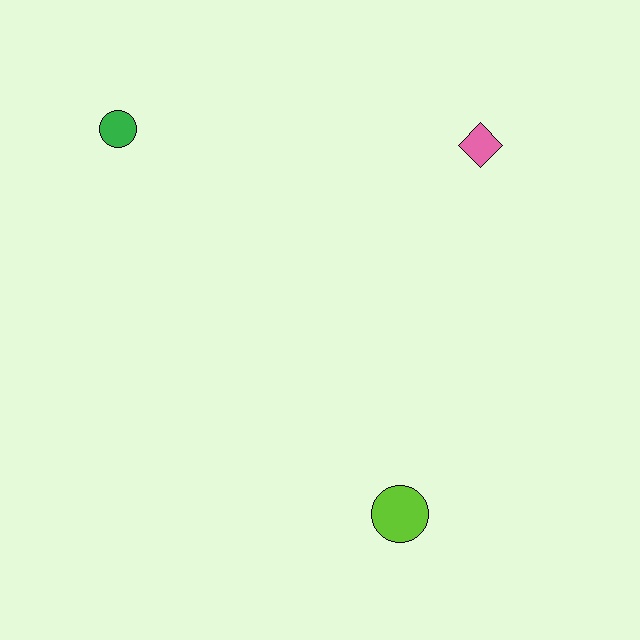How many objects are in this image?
There are 3 objects.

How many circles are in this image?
There are 2 circles.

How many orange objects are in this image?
There are no orange objects.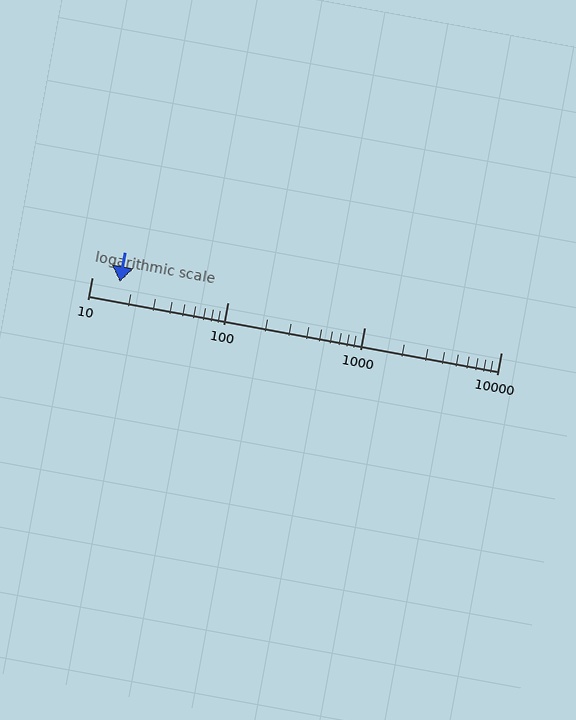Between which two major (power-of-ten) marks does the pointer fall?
The pointer is between 10 and 100.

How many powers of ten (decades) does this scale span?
The scale spans 3 decades, from 10 to 10000.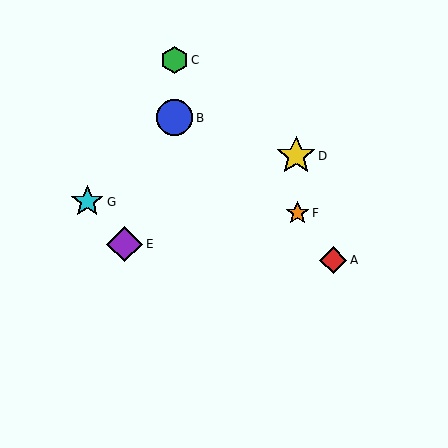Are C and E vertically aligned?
No, C is at x≈175 and E is at x≈125.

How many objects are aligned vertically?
2 objects (B, C) are aligned vertically.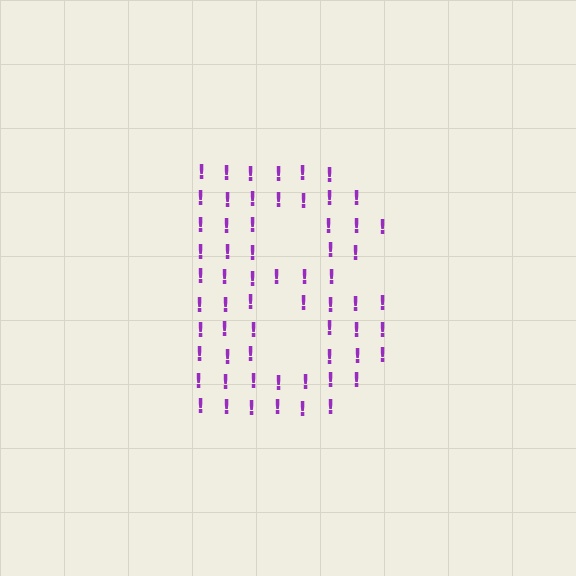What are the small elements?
The small elements are exclamation marks.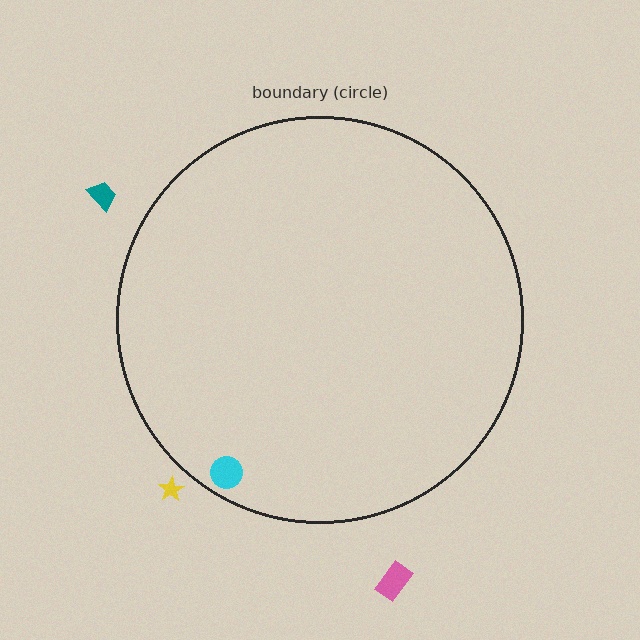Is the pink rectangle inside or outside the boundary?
Outside.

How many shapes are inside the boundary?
1 inside, 3 outside.